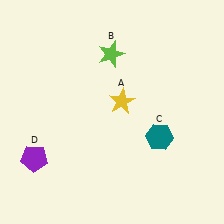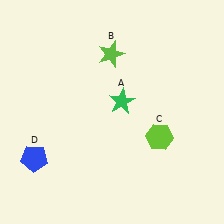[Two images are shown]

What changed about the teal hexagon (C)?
In Image 1, C is teal. In Image 2, it changed to lime.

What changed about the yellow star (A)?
In Image 1, A is yellow. In Image 2, it changed to green.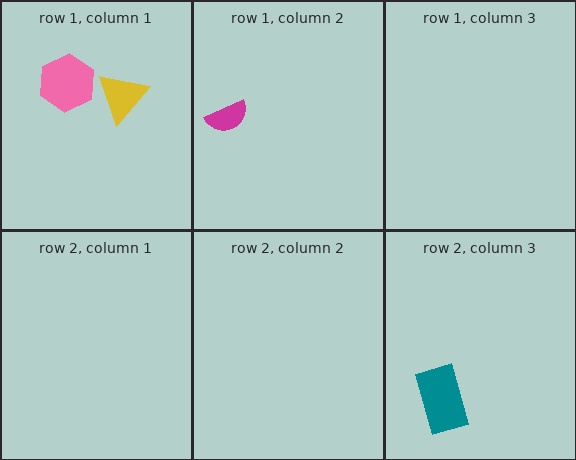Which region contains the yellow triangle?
The row 1, column 1 region.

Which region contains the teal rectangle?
The row 2, column 3 region.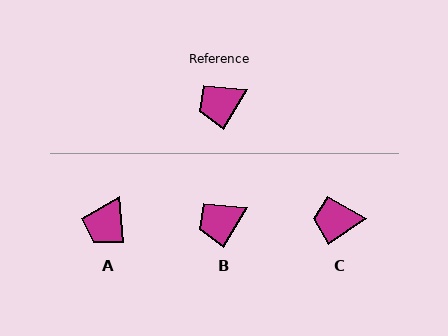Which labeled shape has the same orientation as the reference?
B.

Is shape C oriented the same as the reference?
No, it is off by about 24 degrees.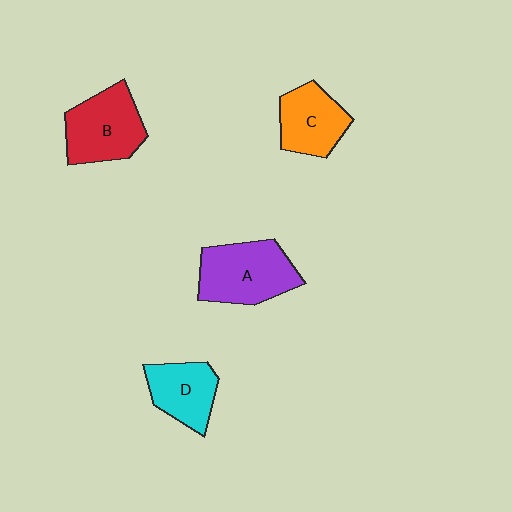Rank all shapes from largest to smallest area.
From largest to smallest: A (purple), B (red), C (orange), D (cyan).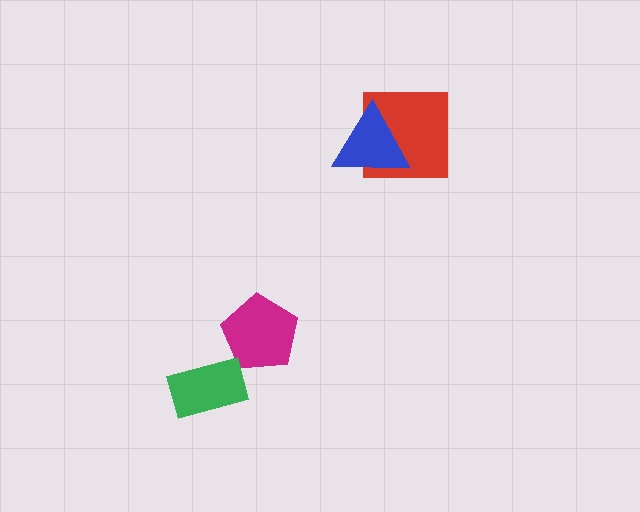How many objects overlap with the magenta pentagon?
0 objects overlap with the magenta pentagon.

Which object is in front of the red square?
The blue triangle is in front of the red square.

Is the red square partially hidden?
Yes, it is partially covered by another shape.